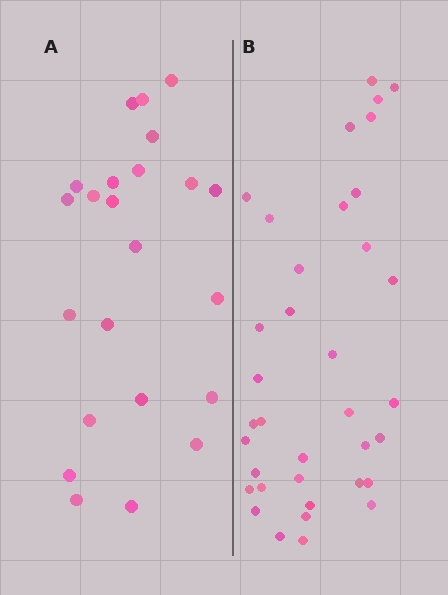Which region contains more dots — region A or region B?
Region B (the right region) has more dots.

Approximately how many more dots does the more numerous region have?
Region B has approximately 15 more dots than region A.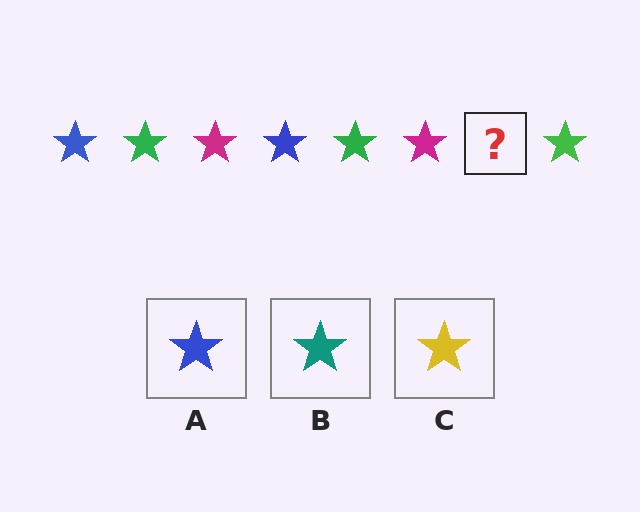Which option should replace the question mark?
Option A.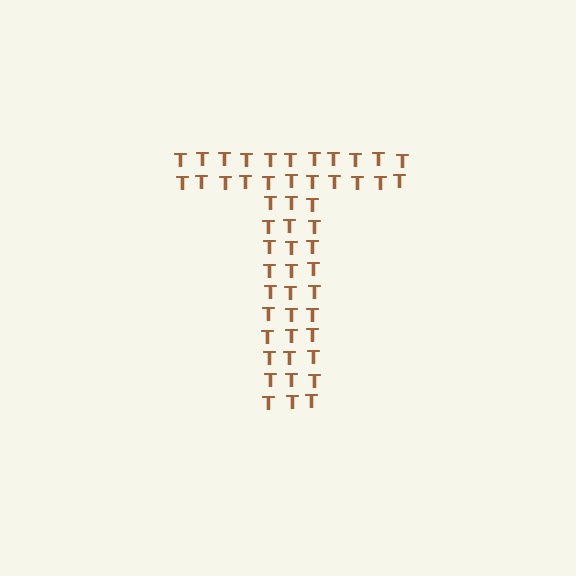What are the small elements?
The small elements are letter T's.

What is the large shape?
The large shape is the letter T.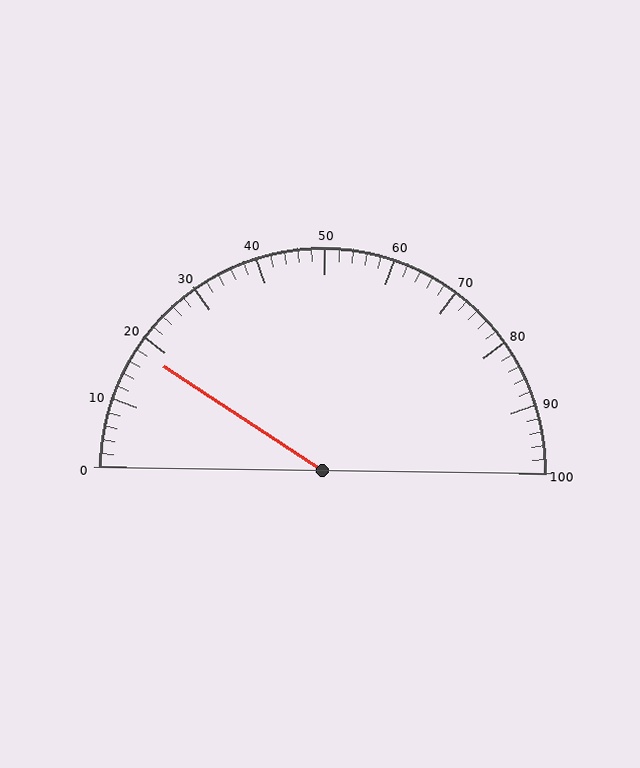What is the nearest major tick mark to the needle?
The nearest major tick mark is 20.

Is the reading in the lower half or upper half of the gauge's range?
The reading is in the lower half of the range (0 to 100).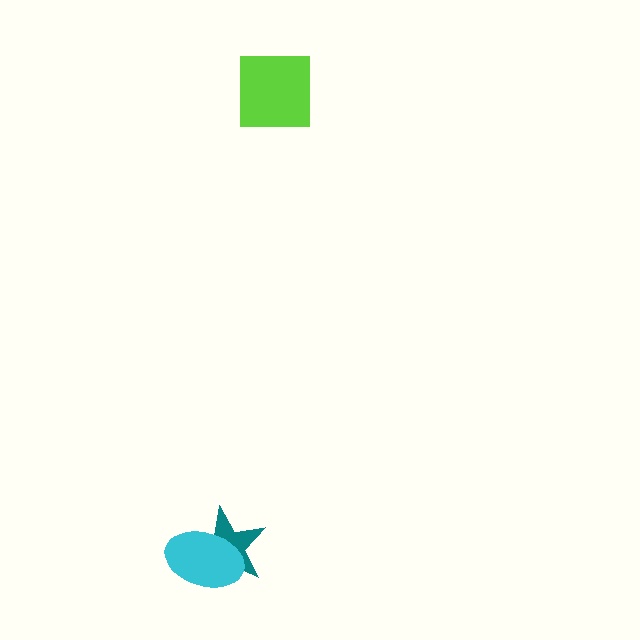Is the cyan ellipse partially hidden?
No, no other shape covers it.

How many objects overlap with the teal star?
1 object overlaps with the teal star.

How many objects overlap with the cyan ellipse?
1 object overlaps with the cyan ellipse.